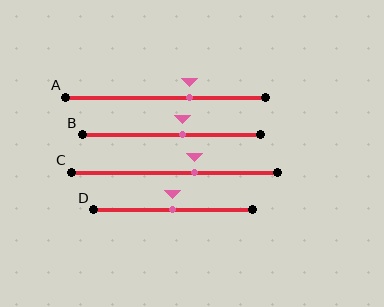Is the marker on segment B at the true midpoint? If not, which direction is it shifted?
No, the marker on segment B is shifted to the right by about 7% of the segment length.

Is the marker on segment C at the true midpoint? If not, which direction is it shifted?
No, the marker on segment C is shifted to the right by about 10% of the segment length.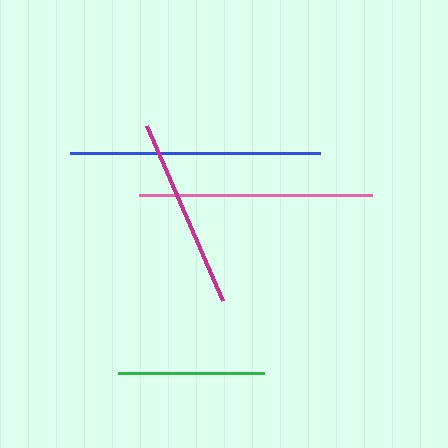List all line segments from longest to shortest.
From longest to shortest: blue, pink, magenta, green.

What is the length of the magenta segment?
The magenta segment is approximately 191 pixels long.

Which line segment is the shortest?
The green line is the shortest at approximately 146 pixels.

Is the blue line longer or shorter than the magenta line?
The blue line is longer than the magenta line.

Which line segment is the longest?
The blue line is the longest at approximately 249 pixels.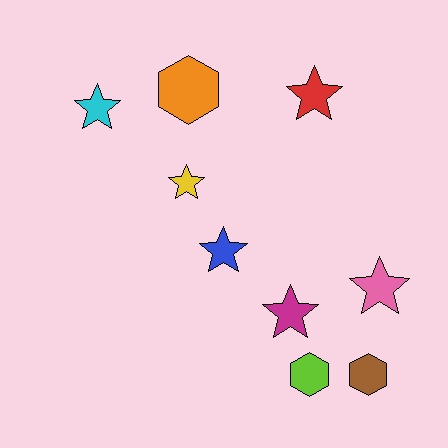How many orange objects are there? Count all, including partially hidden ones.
There is 1 orange object.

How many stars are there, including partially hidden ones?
There are 6 stars.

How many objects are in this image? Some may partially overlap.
There are 9 objects.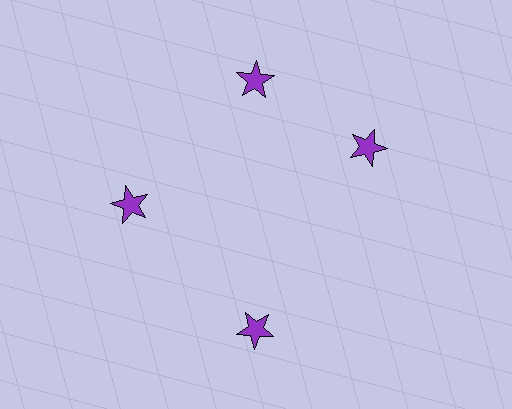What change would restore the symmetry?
The symmetry would be restored by rotating it back into even spacing with its neighbors so that all 4 stars sit at equal angles and equal distance from the center.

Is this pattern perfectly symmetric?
No. The 4 purple stars are arranged in a ring, but one element near the 3 o'clock position is rotated out of alignment along the ring, breaking the 4-fold rotational symmetry.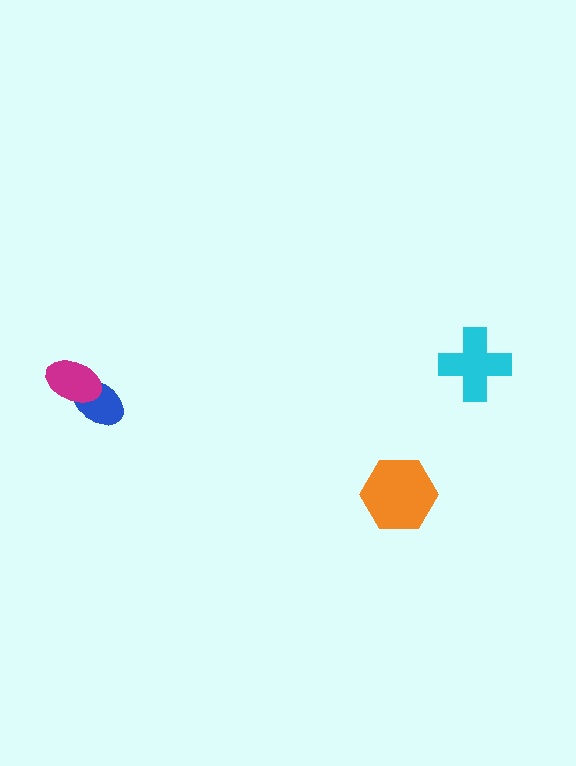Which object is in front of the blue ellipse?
The magenta ellipse is in front of the blue ellipse.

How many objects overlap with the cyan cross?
0 objects overlap with the cyan cross.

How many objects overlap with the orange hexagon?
0 objects overlap with the orange hexagon.